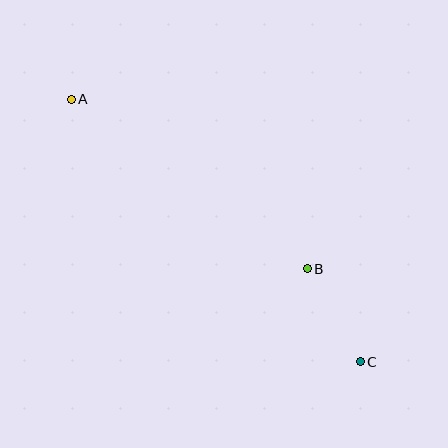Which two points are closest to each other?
Points B and C are closest to each other.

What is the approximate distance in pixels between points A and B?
The distance between A and B is approximately 290 pixels.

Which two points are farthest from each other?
Points A and C are farthest from each other.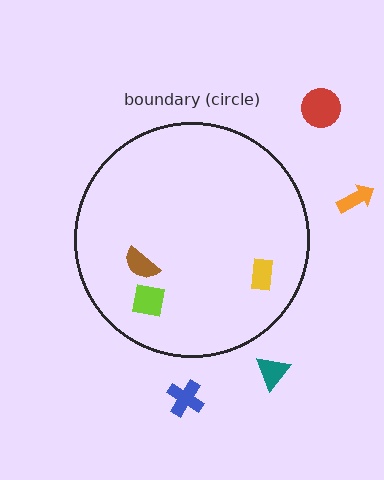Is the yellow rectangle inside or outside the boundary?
Inside.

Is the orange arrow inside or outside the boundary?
Outside.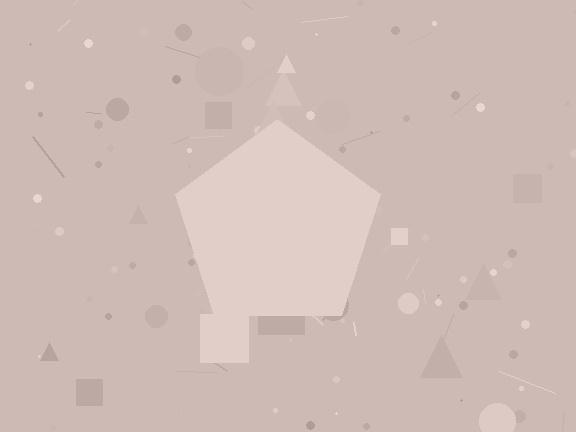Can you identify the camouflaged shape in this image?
The camouflaged shape is a pentagon.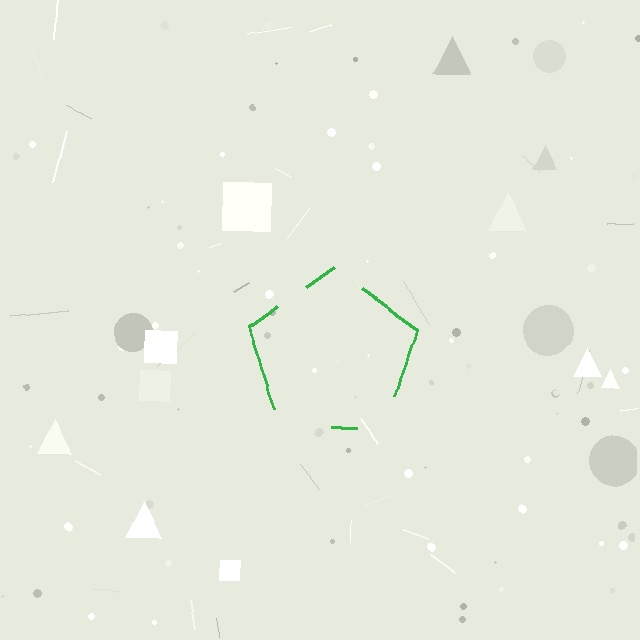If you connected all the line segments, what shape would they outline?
They would outline a pentagon.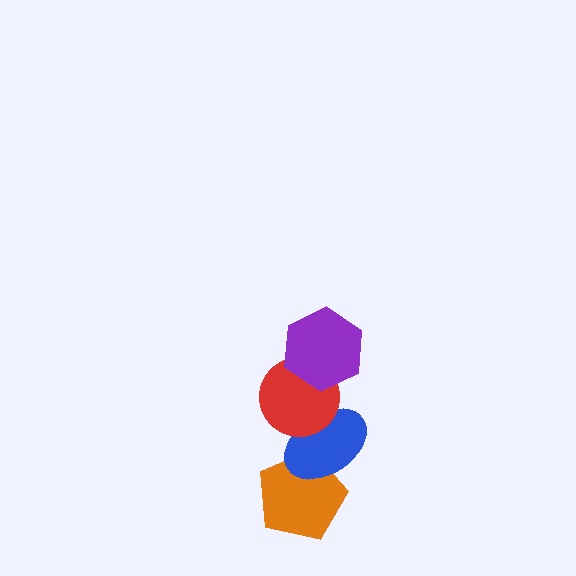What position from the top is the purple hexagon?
The purple hexagon is 1st from the top.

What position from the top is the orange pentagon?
The orange pentagon is 4th from the top.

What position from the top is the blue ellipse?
The blue ellipse is 3rd from the top.